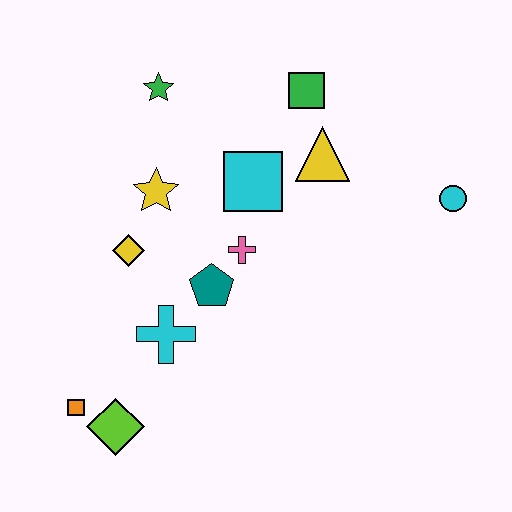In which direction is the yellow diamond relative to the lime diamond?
The yellow diamond is above the lime diamond.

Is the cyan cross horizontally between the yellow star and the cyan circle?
Yes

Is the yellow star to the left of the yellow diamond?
No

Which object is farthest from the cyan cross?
The cyan circle is farthest from the cyan cross.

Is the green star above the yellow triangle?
Yes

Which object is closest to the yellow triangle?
The green square is closest to the yellow triangle.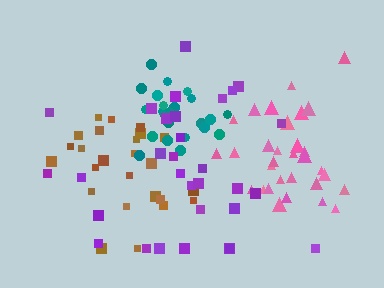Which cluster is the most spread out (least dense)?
Purple.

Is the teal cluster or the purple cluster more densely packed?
Teal.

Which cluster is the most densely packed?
Teal.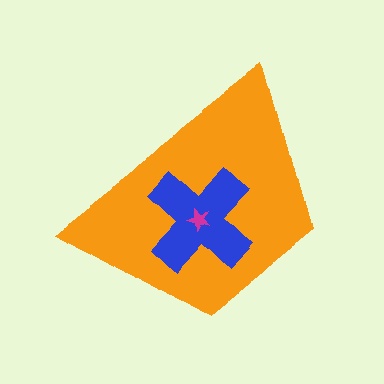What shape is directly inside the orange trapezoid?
The blue cross.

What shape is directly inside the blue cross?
The magenta star.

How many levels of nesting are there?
3.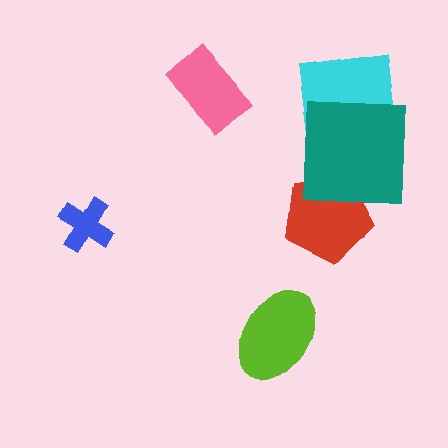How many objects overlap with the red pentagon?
1 object overlaps with the red pentagon.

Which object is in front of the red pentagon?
The teal square is in front of the red pentagon.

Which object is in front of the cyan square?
The teal square is in front of the cyan square.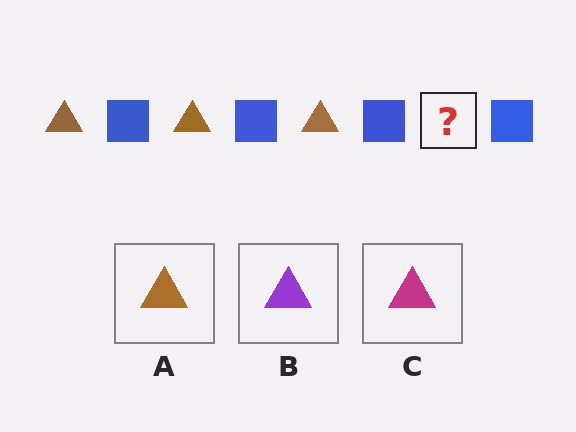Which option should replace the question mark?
Option A.